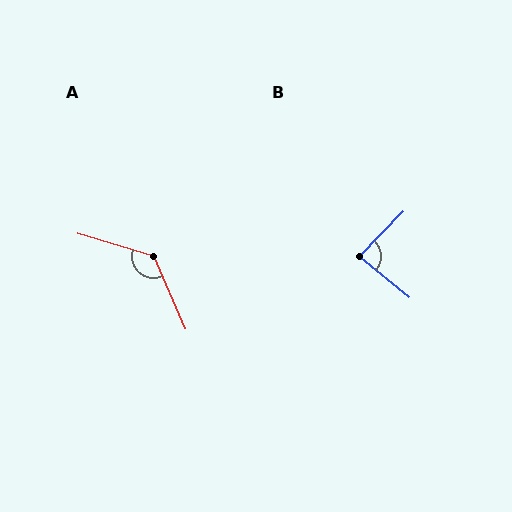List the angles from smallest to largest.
B (85°), A (130°).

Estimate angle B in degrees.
Approximately 85 degrees.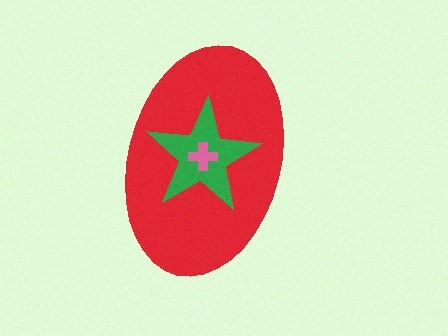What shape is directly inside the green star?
The pink cross.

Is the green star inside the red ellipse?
Yes.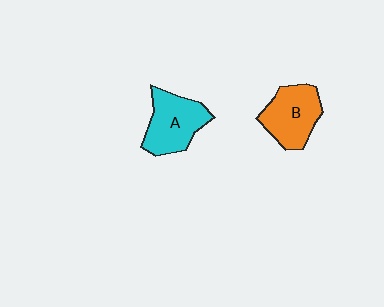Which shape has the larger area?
Shape A (cyan).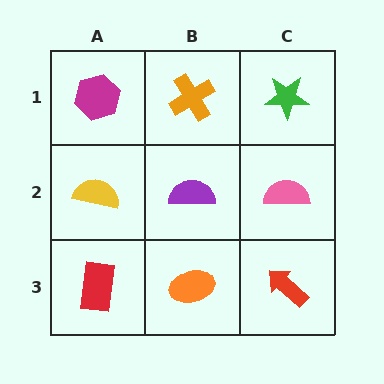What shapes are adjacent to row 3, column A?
A yellow semicircle (row 2, column A), an orange ellipse (row 3, column B).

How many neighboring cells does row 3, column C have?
2.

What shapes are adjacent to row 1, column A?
A yellow semicircle (row 2, column A), an orange cross (row 1, column B).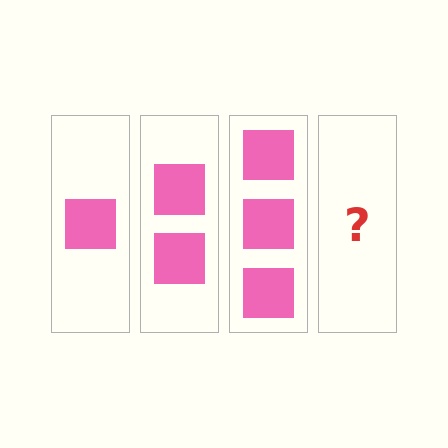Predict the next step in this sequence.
The next step is 4 squares.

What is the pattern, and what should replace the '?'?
The pattern is that each step adds one more square. The '?' should be 4 squares.